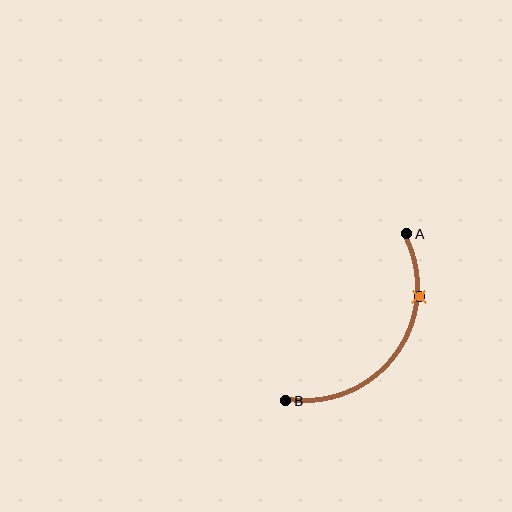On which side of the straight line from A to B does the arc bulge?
The arc bulges below and to the right of the straight line connecting A and B.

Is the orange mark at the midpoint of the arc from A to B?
No. The orange mark lies on the arc but is closer to endpoint A. The arc midpoint would be at the point on the curve equidistant along the arc from both A and B.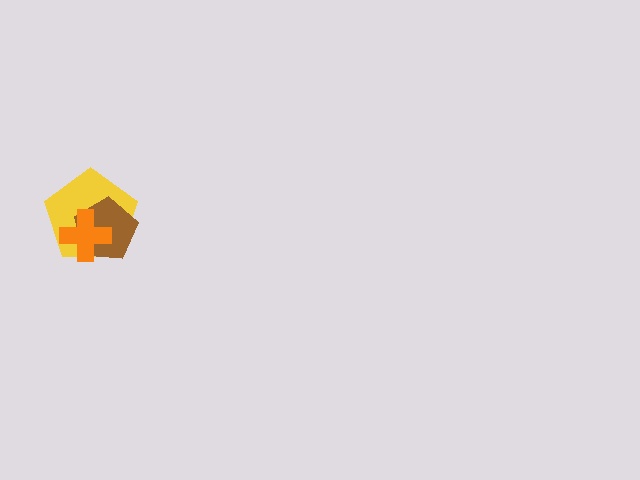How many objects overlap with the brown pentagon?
2 objects overlap with the brown pentagon.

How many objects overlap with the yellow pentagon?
2 objects overlap with the yellow pentagon.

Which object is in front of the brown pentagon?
The orange cross is in front of the brown pentagon.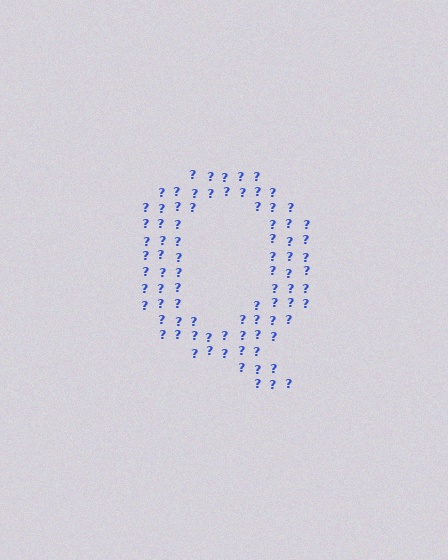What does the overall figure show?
The overall figure shows the letter Q.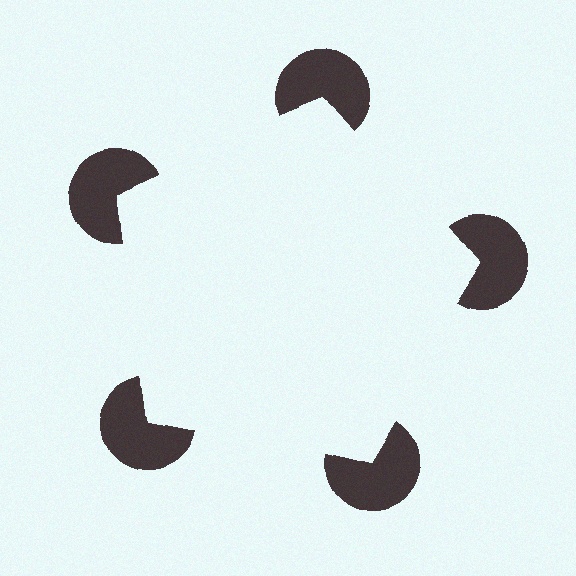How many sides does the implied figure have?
5 sides.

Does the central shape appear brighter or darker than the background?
It typically appears slightly brighter than the background, even though no actual brightness change is drawn.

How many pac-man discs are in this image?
There are 5 — one at each vertex of the illusory pentagon.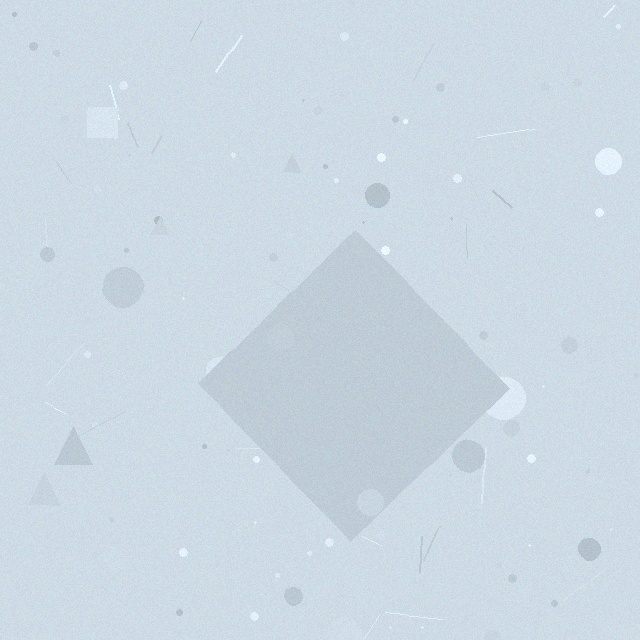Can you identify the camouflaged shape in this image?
The camouflaged shape is a diamond.